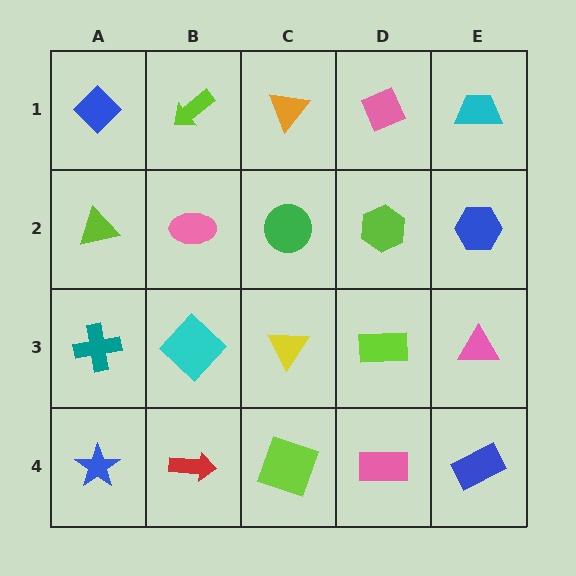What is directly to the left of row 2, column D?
A green circle.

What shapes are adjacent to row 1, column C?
A green circle (row 2, column C), a lime arrow (row 1, column B), a pink diamond (row 1, column D).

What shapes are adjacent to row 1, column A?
A lime triangle (row 2, column A), a lime arrow (row 1, column B).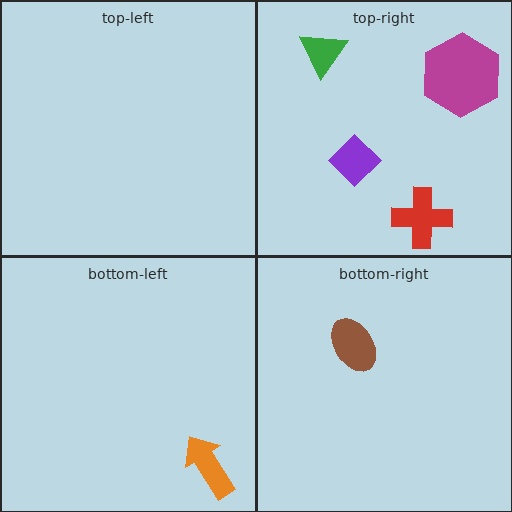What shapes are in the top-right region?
The purple diamond, the magenta hexagon, the green triangle, the red cross.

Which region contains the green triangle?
The top-right region.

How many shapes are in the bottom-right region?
1.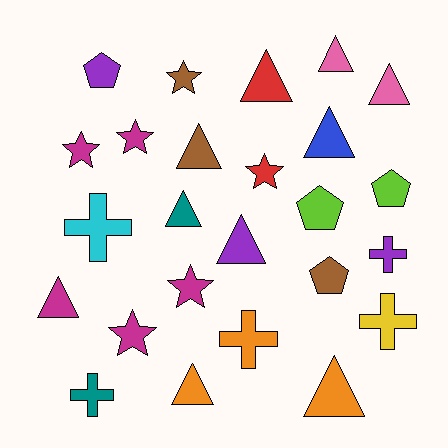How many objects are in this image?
There are 25 objects.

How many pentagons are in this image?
There are 4 pentagons.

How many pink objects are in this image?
There are 2 pink objects.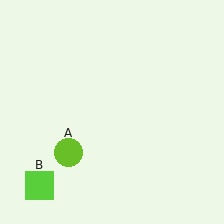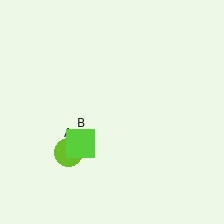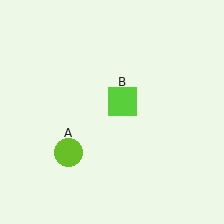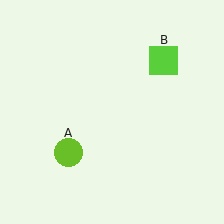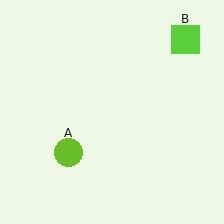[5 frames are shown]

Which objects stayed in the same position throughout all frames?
Lime circle (object A) remained stationary.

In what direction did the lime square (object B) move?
The lime square (object B) moved up and to the right.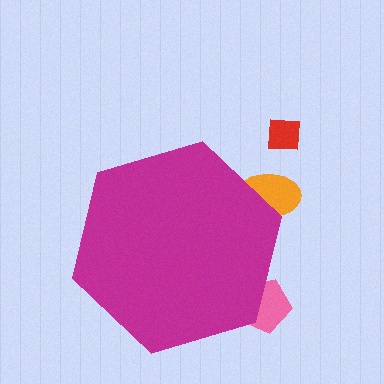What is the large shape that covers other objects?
A magenta hexagon.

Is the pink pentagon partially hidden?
Yes, the pink pentagon is partially hidden behind the magenta hexagon.